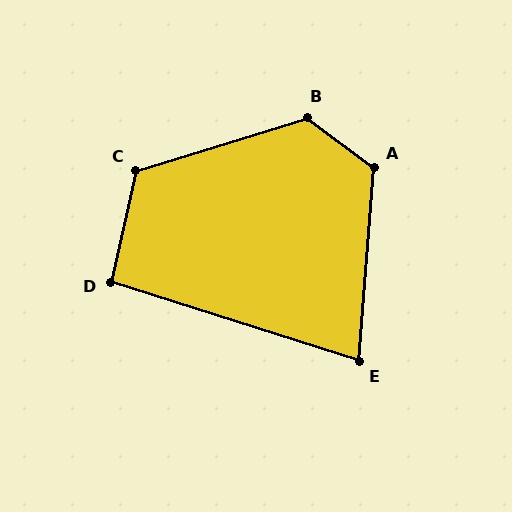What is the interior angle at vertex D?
Approximately 95 degrees (obtuse).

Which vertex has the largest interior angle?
B, at approximately 126 degrees.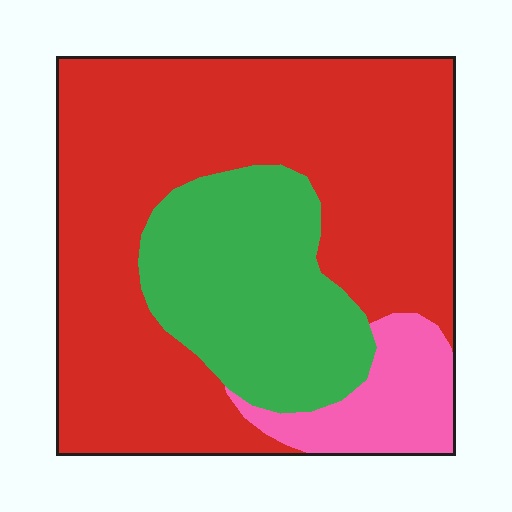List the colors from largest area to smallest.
From largest to smallest: red, green, pink.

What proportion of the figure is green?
Green takes up about one quarter (1/4) of the figure.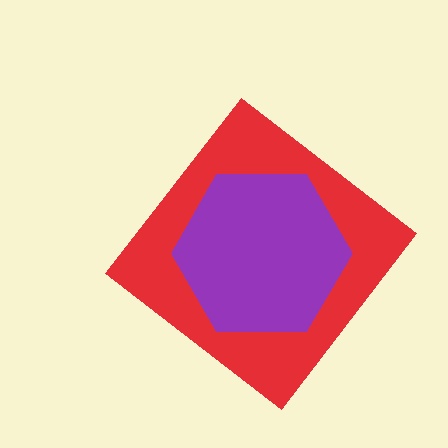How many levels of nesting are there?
2.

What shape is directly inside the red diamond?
The purple hexagon.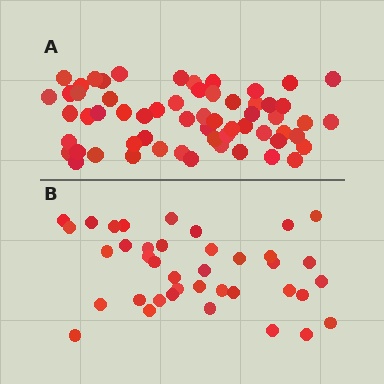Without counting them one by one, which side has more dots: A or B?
Region A (the top region) has more dots.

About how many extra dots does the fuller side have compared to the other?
Region A has approximately 20 more dots than region B.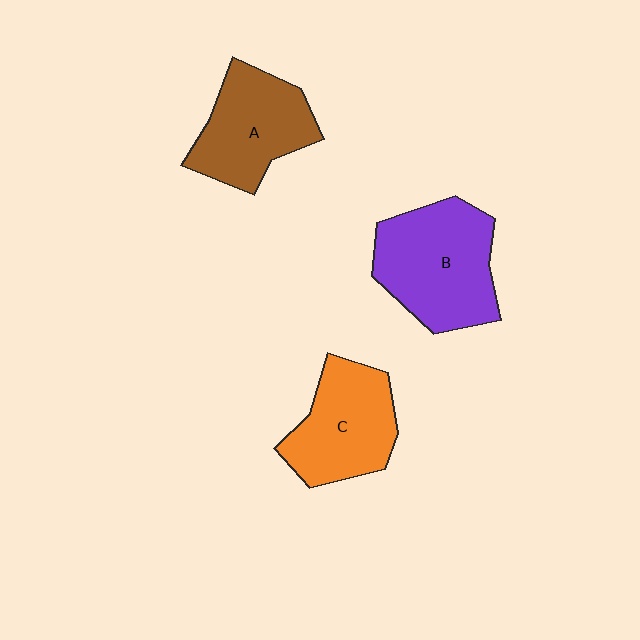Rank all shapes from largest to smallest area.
From largest to smallest: B (purple), A (brown), C (orange).